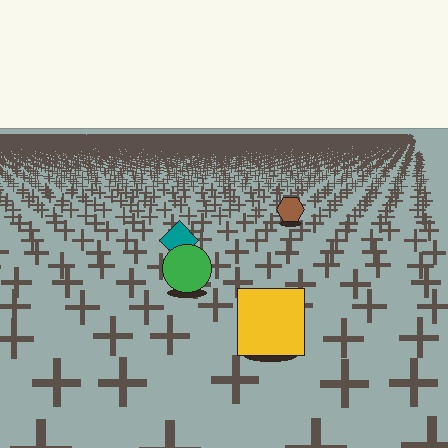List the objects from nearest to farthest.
From nearest to farthest: the yellow square, the green circle, the teal diamond, the brown hexagon.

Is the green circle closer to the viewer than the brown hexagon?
Yes. The green circle is closer — you can tell from the texture gradient: the ground texture is coarser near it.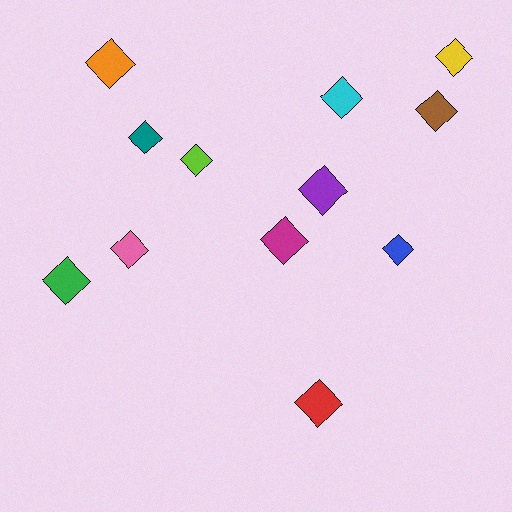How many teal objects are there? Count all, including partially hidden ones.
There is 1 teal object.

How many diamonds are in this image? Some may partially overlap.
There are 12 diamonds.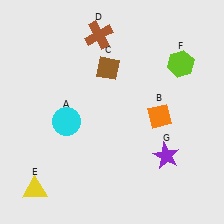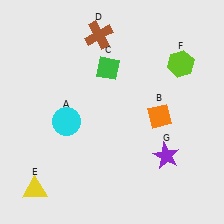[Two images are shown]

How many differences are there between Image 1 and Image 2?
There is 1 difference between the two images.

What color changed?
The diamond (C) changed from brown in Image 1 to green in Image 2.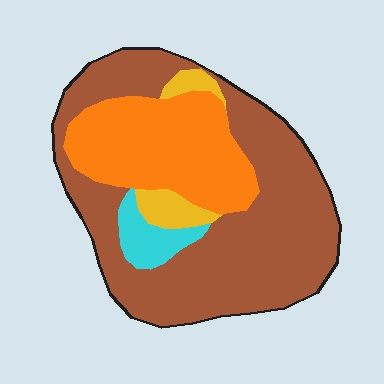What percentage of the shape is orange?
Orange covers 28% of the shape.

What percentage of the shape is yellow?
Yellow takes up less than a quarter of the shape.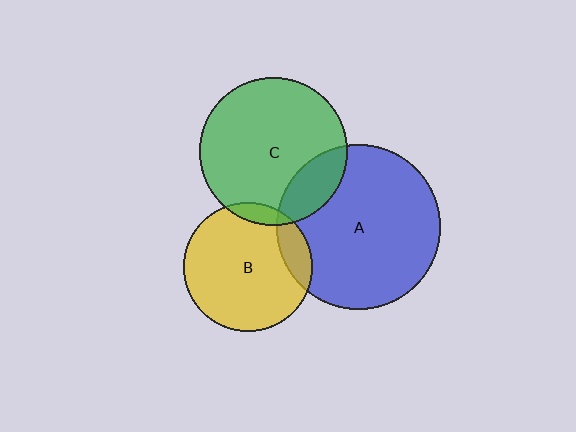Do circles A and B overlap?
Yes.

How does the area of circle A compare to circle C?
Approximately 1.2 times.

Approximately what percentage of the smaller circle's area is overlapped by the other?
Approximately 15%.